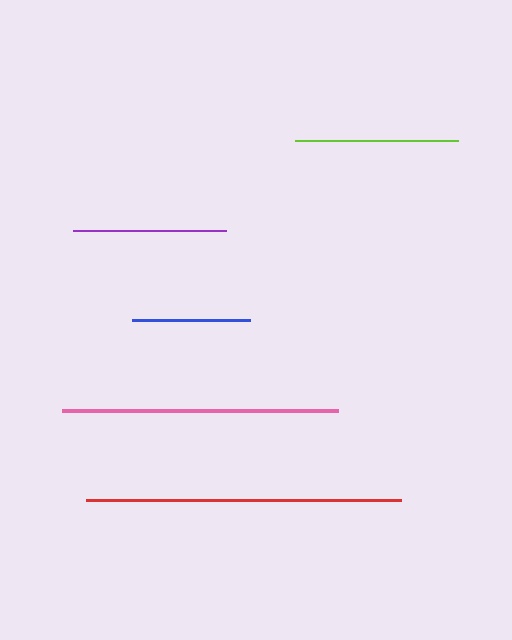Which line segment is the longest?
The red line is the longest at approximately 316 pixels.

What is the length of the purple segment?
The purple segment is approximately 153 pixels long.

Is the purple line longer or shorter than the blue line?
The purple line is longer than the blue line.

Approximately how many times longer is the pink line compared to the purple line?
The pink line is approximately 1.8 times the length of the purple line.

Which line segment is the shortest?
The blue line is the shortest at approximately 118 pixels.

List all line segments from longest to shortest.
From longest to shortest: red, pink, lime, purple, blue.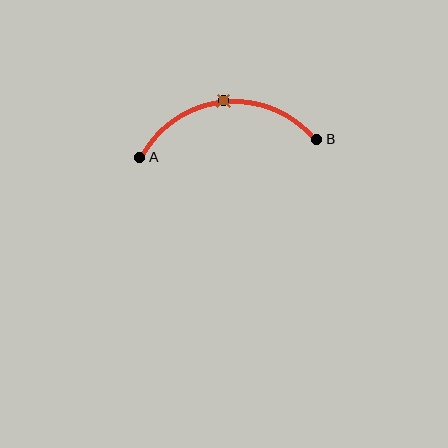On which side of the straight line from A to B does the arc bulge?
The arc bulges above the straight line connecting A and B.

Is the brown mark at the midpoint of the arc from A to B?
Yes. The brown mark lies on the arc at equal arc-length from both A and B — it is the arc midpoint.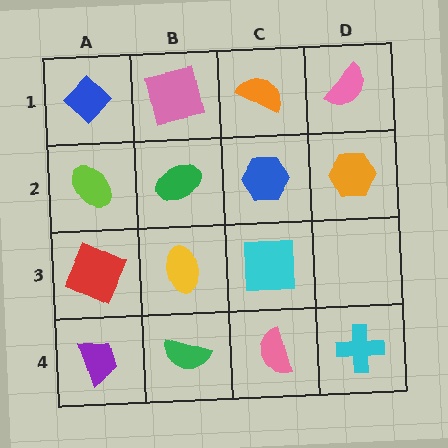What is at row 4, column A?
A purple trapezoid.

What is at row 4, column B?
A green semicircle.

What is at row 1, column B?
A pink square.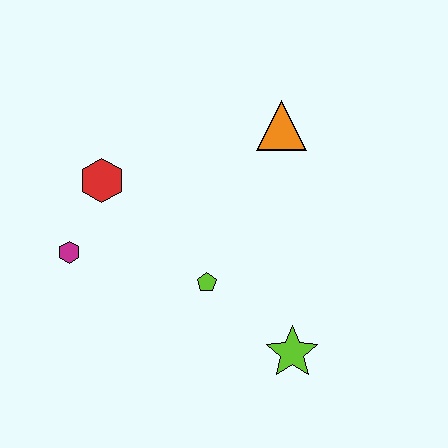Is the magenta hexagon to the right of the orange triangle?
No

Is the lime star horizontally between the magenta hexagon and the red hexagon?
No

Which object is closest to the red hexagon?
The magenta hexagon is closest to the red hexagon.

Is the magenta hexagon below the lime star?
No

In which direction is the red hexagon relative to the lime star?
The red hexagon is to the left of the lime star.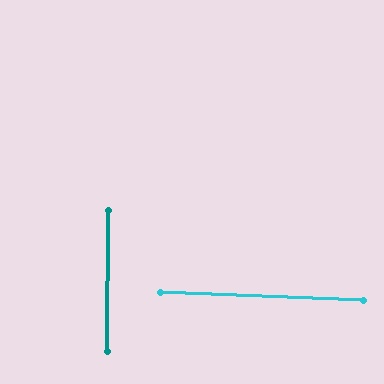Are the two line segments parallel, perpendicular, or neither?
Perpendicular — they meet at approximately 88°.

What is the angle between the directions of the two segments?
Approximately 88 degrees.